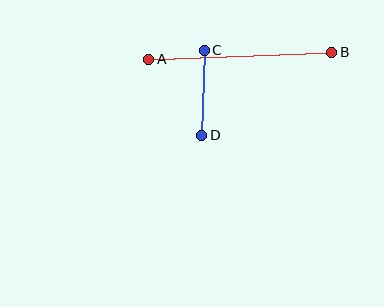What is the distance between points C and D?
The distance is approximately 85 pixels.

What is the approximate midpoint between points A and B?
The midpoint is at approximately (240, 56) pixels.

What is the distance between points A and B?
The distance is approximately 183 pixels.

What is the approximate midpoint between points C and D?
The midpoint is at approximately (203, 93) pixels.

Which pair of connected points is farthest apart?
Points A and B are farthest apart.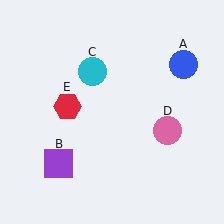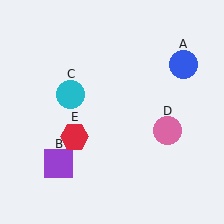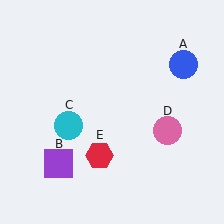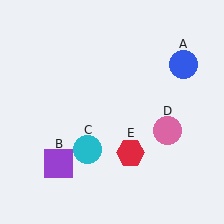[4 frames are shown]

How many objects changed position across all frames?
2 objects changed position: cyan circle (object C), red hexagon (object E).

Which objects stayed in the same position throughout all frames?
Blue circle (object A) and purple square (object B) and pink circle (object D) remained stationary.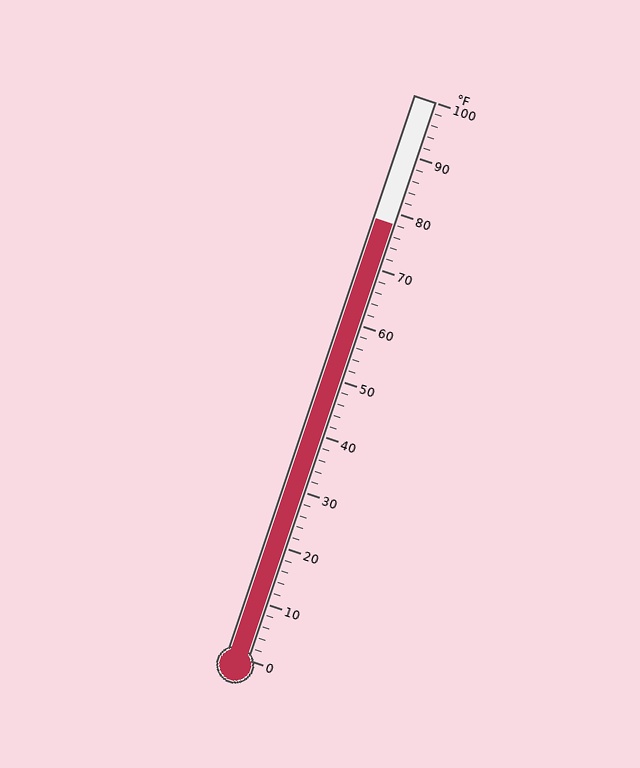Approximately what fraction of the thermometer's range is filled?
The thermometer is filled to approximately 80% of its range.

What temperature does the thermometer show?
The thermometer shows approximately 78°F.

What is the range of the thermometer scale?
The thermometer scale ranges from 0°F to 100°F.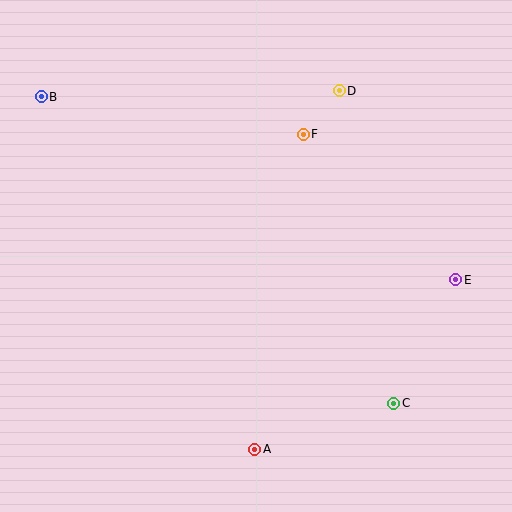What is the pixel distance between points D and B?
The distance between D and B is 298 pixels.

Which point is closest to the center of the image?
Point F at (303, 134) is closest to the center.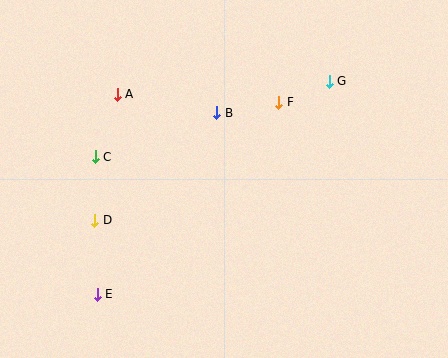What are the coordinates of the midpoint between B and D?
The midpoint between B and D is at (156, 167).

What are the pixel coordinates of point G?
Point G is at (329, 81).